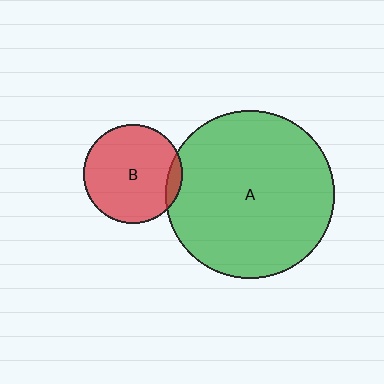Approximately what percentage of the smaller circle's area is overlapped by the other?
Approximately 10%.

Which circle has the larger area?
Circle A (green).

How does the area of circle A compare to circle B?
Approximately 2.9 times.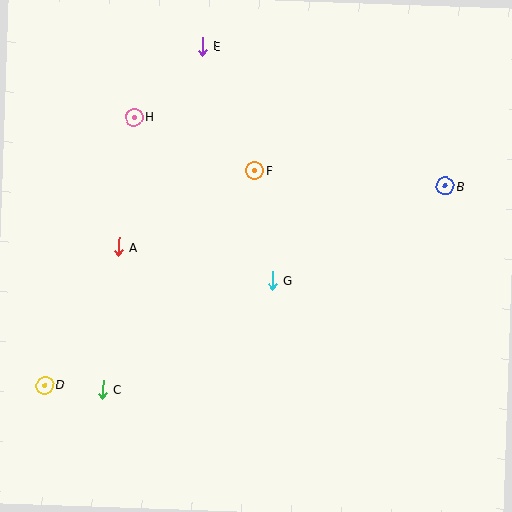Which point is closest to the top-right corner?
Point B is closest to the top-right corner.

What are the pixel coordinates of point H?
Point H is at (134, 117).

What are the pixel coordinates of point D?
Point D is at (45, 385).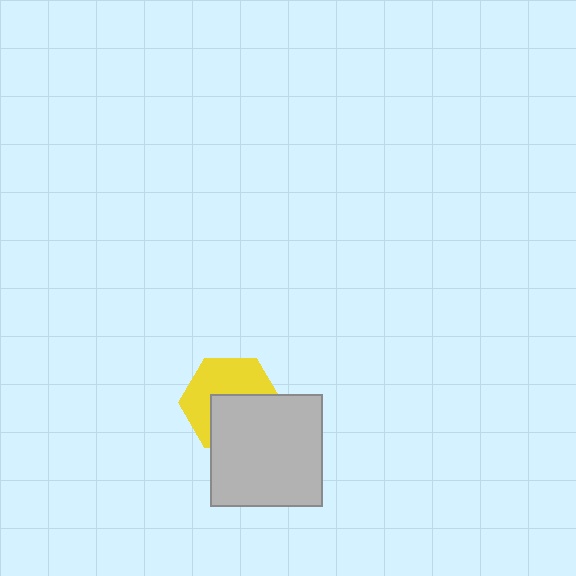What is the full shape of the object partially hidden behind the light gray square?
The partially hidden object is a yellow hexagon.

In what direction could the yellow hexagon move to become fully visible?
The yellow hexagon could move up. That would shift it out from behind the light gray square entirely.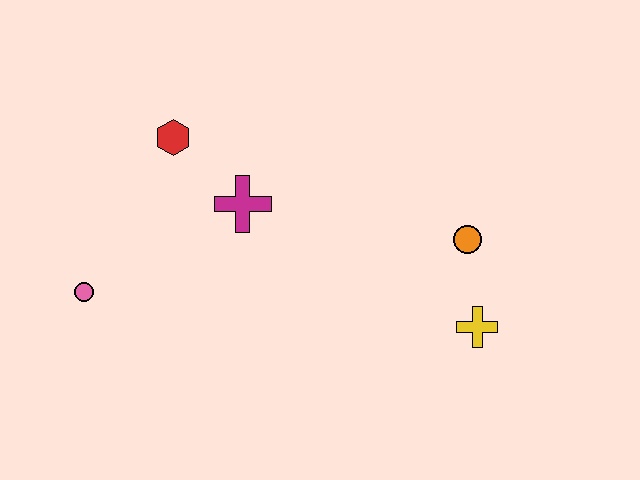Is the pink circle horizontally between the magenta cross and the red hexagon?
No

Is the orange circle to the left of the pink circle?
No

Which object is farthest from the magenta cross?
The yellow cross is farthest from the magenta cross.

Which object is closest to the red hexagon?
The magenta cross is closest to the red hexagon.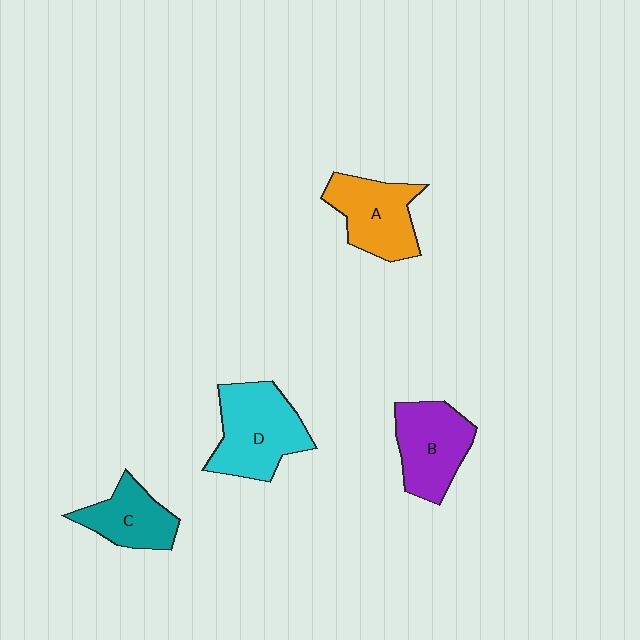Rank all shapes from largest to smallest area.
From largest to smallest: D (cyan), B (purple), A (orange), C (teal).